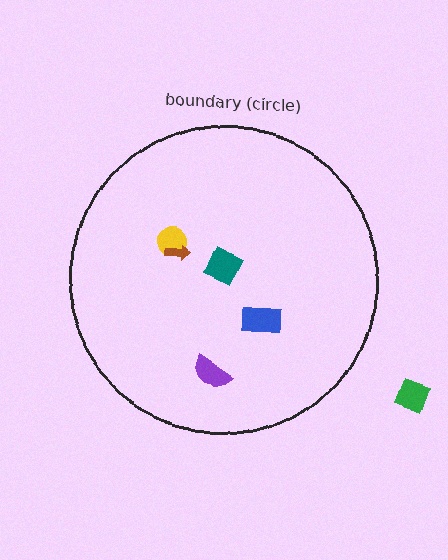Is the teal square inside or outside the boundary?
Inside.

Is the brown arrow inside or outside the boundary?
Inside.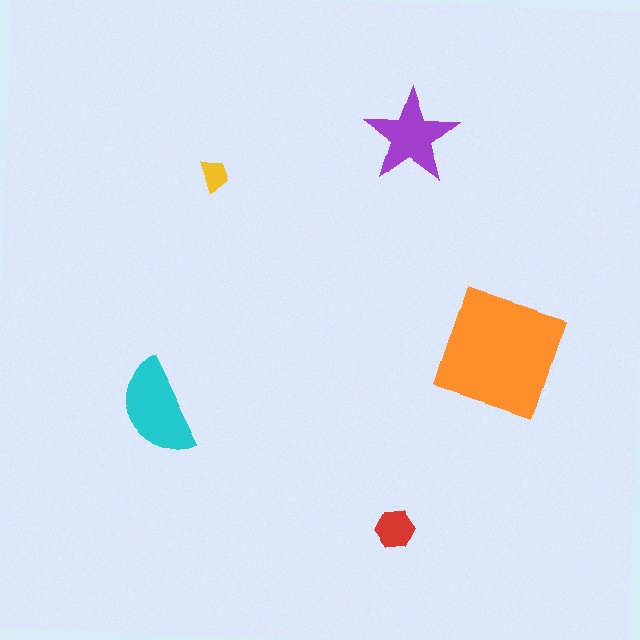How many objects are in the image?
There are 5 objects in the image.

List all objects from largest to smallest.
The orange square, the cyan semicircle, the purple star, the red hexagon, the yellow trapezoid.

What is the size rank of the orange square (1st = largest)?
1st.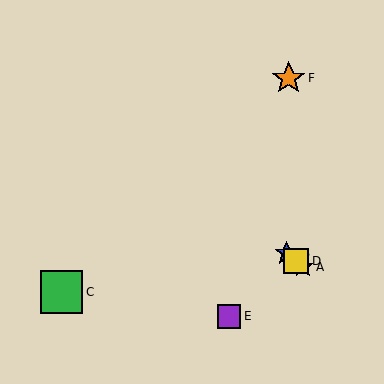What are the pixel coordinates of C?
Object C is at (62, 292).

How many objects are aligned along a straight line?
3 objects (A, B, D) are aligned along a straight line.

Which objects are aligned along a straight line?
Objects A, B, D are aligned along a straight line.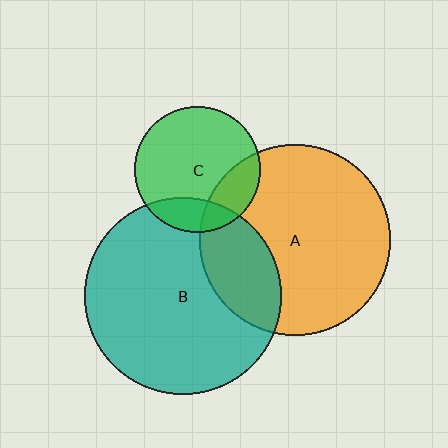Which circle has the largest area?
Circle B (teal).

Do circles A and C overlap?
Yes.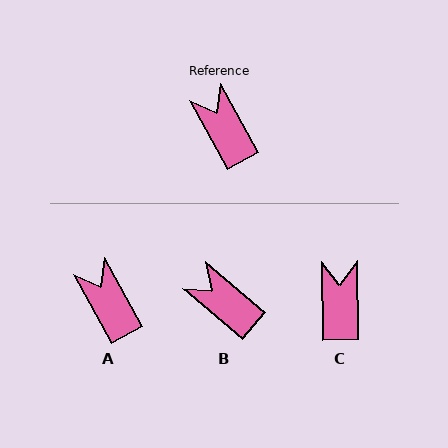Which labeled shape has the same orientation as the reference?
A.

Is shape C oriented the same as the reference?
No, it is off by about 28 degrees.